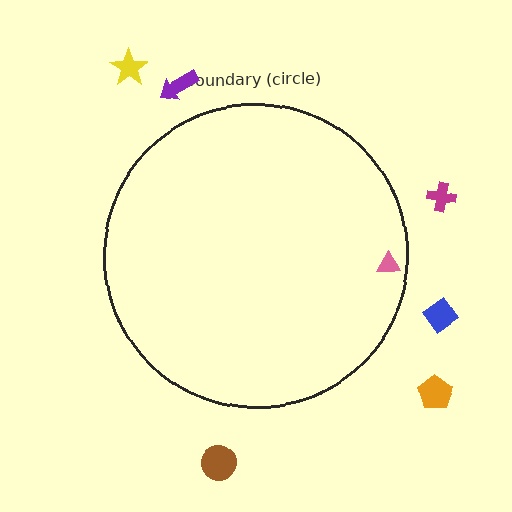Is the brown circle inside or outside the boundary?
Outside.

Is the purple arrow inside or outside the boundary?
Outside.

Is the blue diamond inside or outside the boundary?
Outside.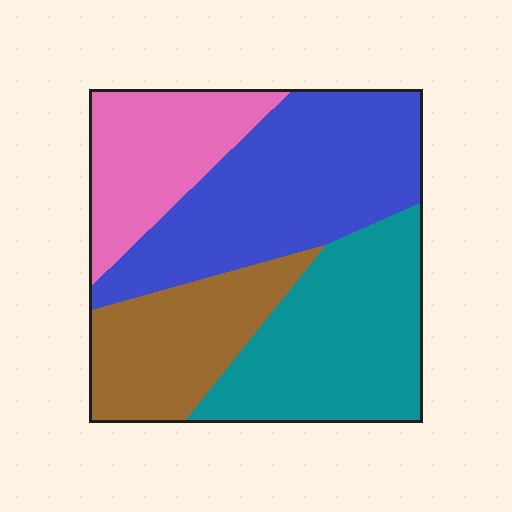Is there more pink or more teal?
Teal.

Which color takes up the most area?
Blue, at roughly 35%.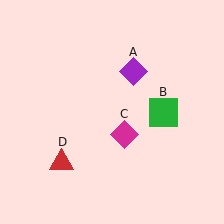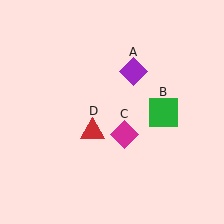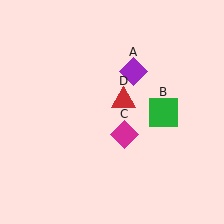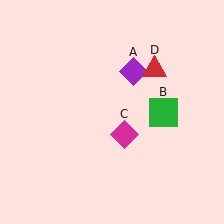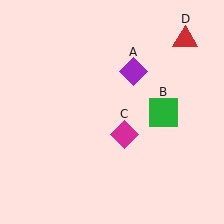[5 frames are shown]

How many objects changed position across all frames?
1 object changed position: red triangle (object D).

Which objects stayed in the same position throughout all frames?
Purple diamond (object A) and green square (object B) and magenta diamond (object C) remained stationary.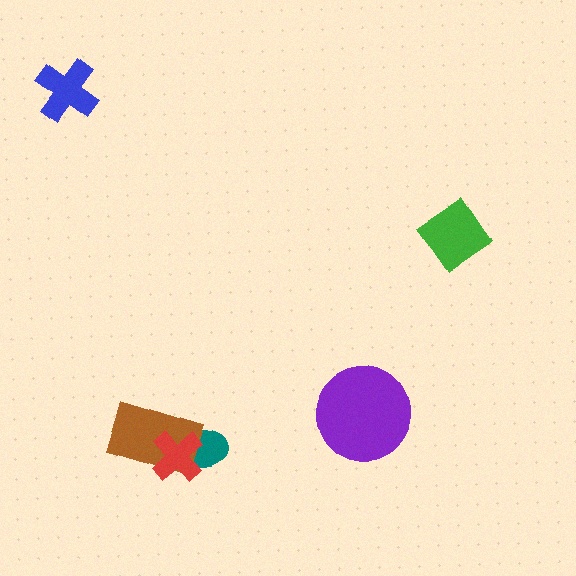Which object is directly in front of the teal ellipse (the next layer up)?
The brown rectangle is directly in front of the teal ellipse.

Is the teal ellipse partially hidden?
Yes, it is partially covered by another shape.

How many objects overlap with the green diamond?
0 objects overlap with the green diamond.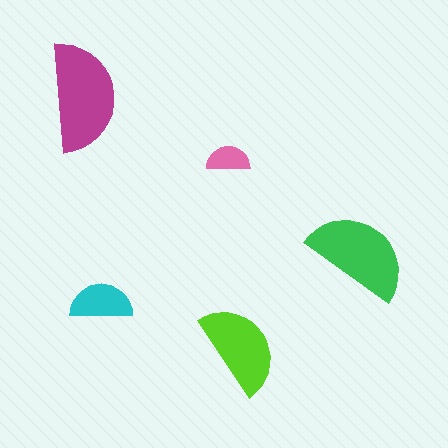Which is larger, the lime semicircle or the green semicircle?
The green one.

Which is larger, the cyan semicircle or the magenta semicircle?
The magenta one.